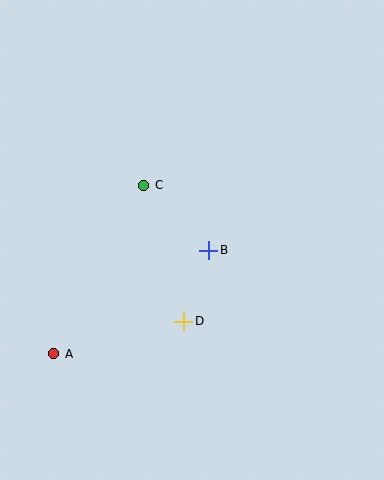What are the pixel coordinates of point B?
Point B is at (209, 250).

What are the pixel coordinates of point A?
Point A is at (54, 354).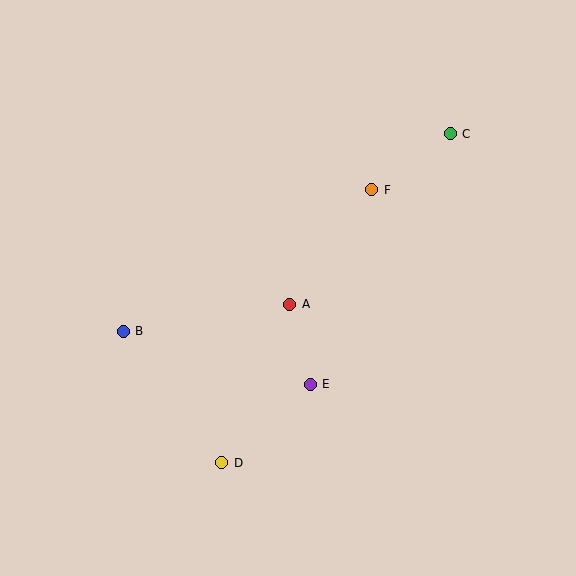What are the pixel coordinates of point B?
Point B is at (123, 331).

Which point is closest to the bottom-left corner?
Point D is closest to the bottom-left corner.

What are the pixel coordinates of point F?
Point F is at (372, 190).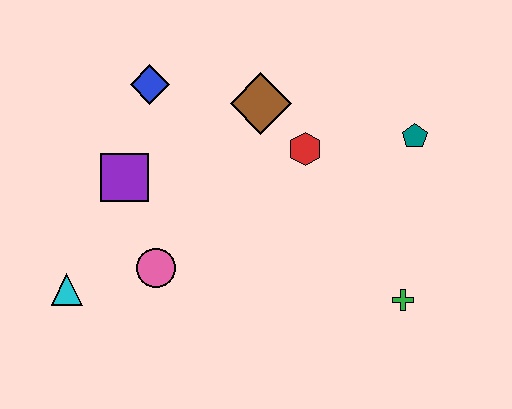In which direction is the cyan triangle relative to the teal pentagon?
The cyan triangle is to the left of the teal pentagon.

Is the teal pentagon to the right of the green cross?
Yes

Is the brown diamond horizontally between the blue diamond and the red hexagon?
Yes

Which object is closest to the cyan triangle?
The pink circle is closest to the cyan triangle.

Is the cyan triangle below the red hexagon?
Yes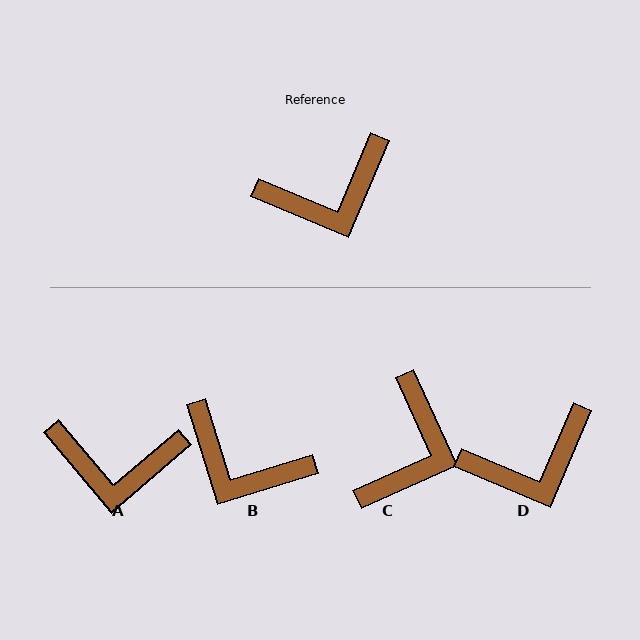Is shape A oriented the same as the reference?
No, it is off by about 27 degrees.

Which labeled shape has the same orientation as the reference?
D.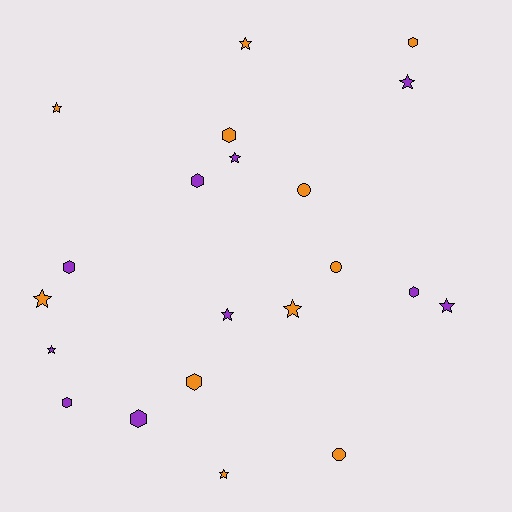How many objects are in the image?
There are 21 objects.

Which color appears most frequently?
Orange, with 11 objects.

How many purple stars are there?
There are 5 purple stars.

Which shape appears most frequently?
Star, with 10 objects.